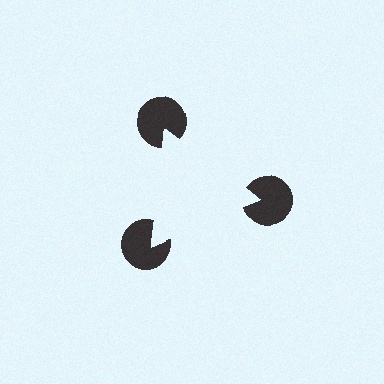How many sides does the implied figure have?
3 sides.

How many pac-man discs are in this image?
There are 3 — one at each vertex of the illusory triangle.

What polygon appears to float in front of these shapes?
An illusory triangle — its edges are inferred from the aligned wedge cuts in the pac-man discs, not physically drawn.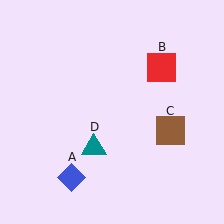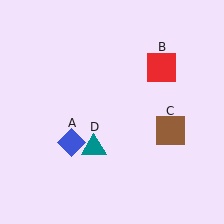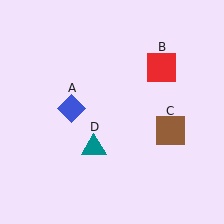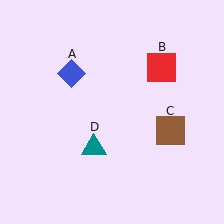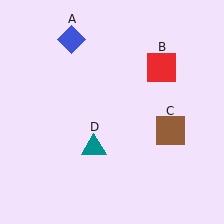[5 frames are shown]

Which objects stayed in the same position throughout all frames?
Red square (object B) and brown square (object C) and teal triangle (object D) remained stationary.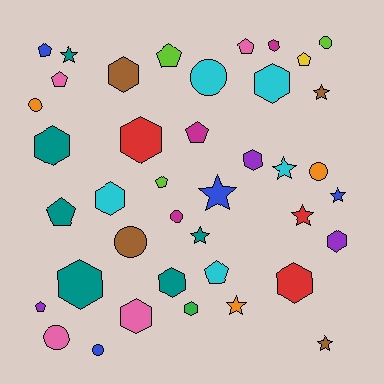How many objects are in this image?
There are 40 objects.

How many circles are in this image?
There are 8 circles.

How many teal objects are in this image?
There are 6 teal objects.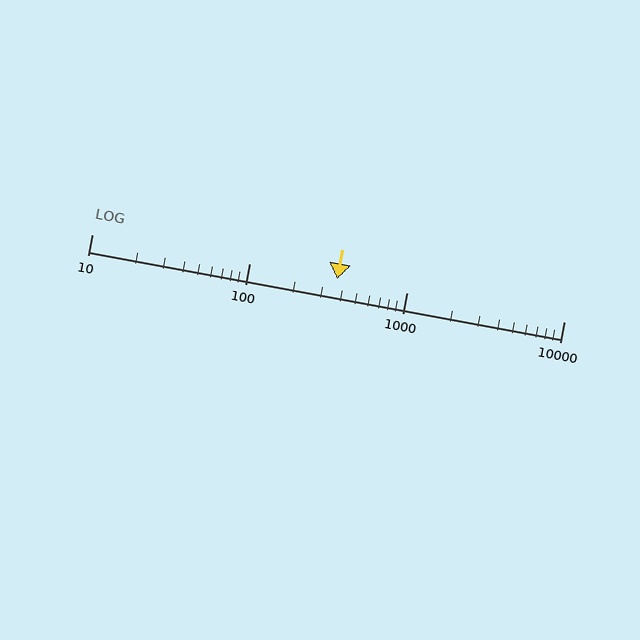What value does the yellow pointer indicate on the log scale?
The pointer indicates approximately 360.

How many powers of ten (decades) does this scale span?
The scale spans 3 decades, from 10 to 10000.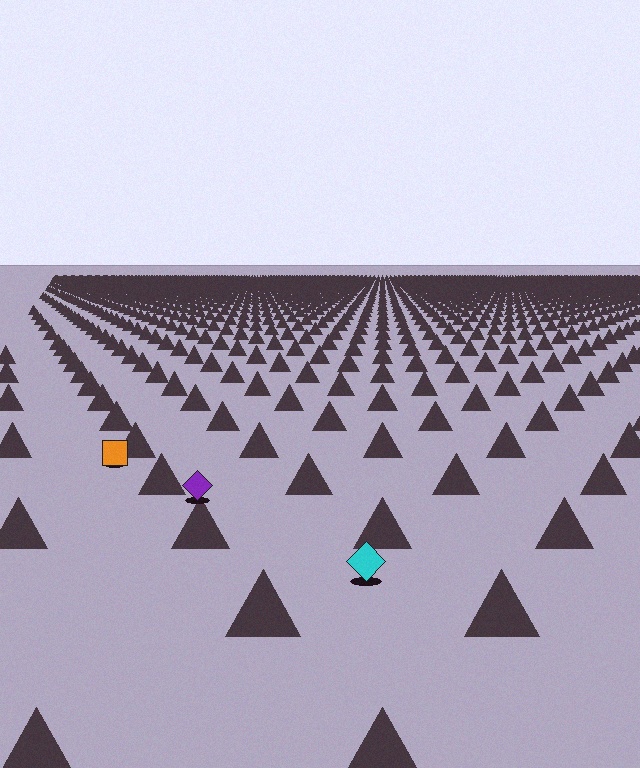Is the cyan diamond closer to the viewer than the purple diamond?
Yes. The cyan diamond is closer — you can tell from the texture gradient: the ground texture is coarser near it.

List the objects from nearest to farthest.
From nearest to farthest: the cyan diamond, the purple diamond, the orange square.